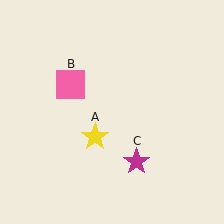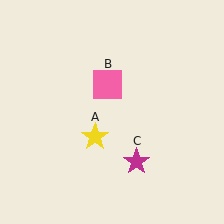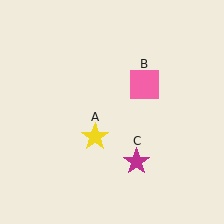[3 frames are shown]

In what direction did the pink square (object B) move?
The pink square (object B) moved right.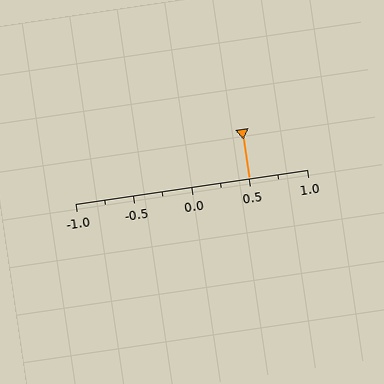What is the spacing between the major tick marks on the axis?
The major ticks are spaced 0.5 apart.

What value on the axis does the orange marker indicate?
The marker indicates approximately 0.5.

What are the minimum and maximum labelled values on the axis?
The axis runs from -1.0 to 1.0.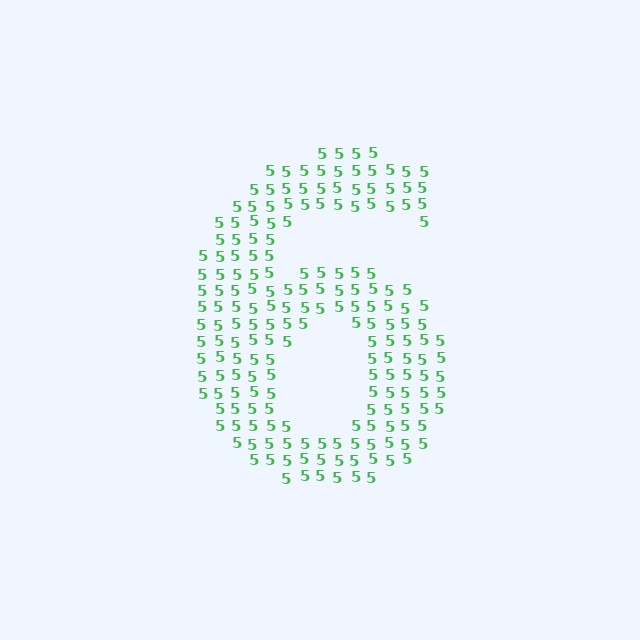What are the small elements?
The small elements are digit 5's.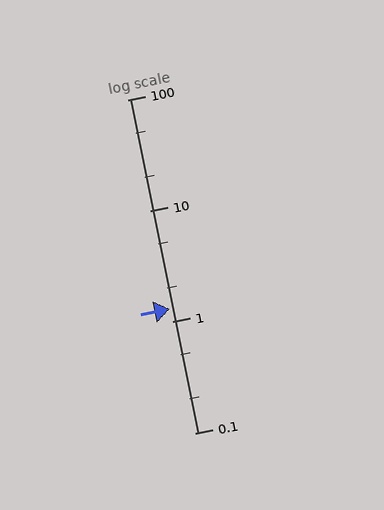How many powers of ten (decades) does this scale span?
The scale spans 3 decades, from 0.1 to 100.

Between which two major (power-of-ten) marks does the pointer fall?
The pointer is between 1 and 10.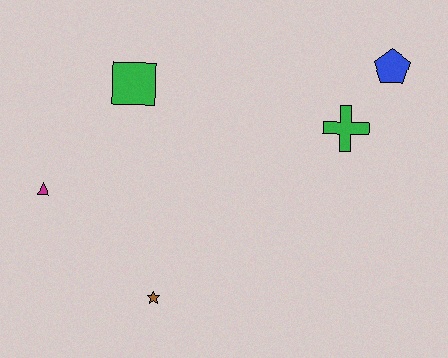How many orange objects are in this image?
There are no orange objects.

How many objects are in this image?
There are 5 objects.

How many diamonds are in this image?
There are no diamonds.